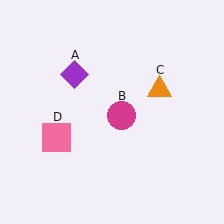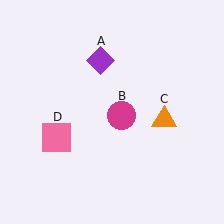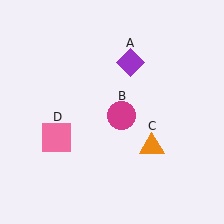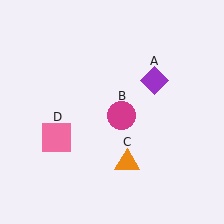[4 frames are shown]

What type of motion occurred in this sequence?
The purple diamond (object A), orange triangle (object C) rotated clockwise around the center of the scene.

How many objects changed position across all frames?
2 objects changed position: purple diamond (object A), orange triangle (object C).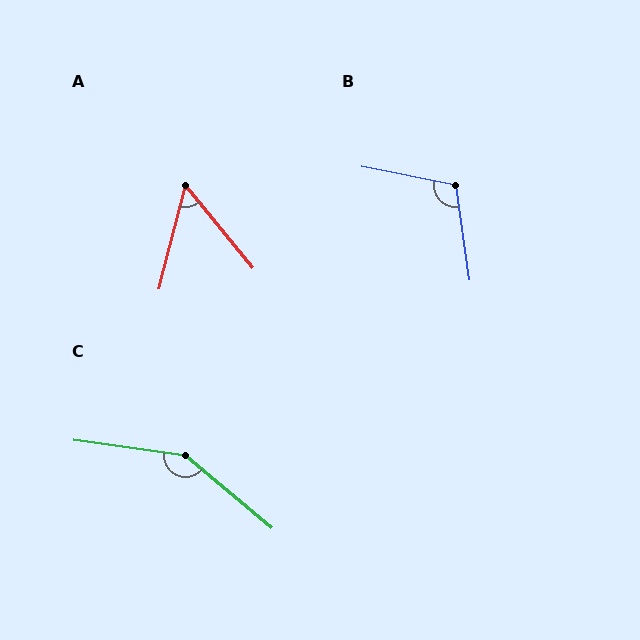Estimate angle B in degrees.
Approximately 109 degrees.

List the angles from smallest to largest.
A (54°), B (109°), C (148°).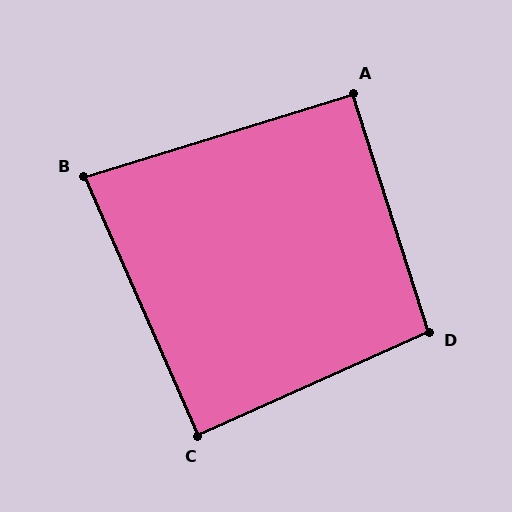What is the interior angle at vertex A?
Approximately 90 degrees (approximately right).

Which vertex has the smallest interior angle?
B, at approximately 84 degrees.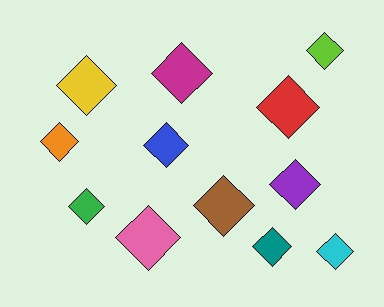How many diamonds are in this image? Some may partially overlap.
There are 12 diamonds.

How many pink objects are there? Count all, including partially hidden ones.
There is 1 pink object.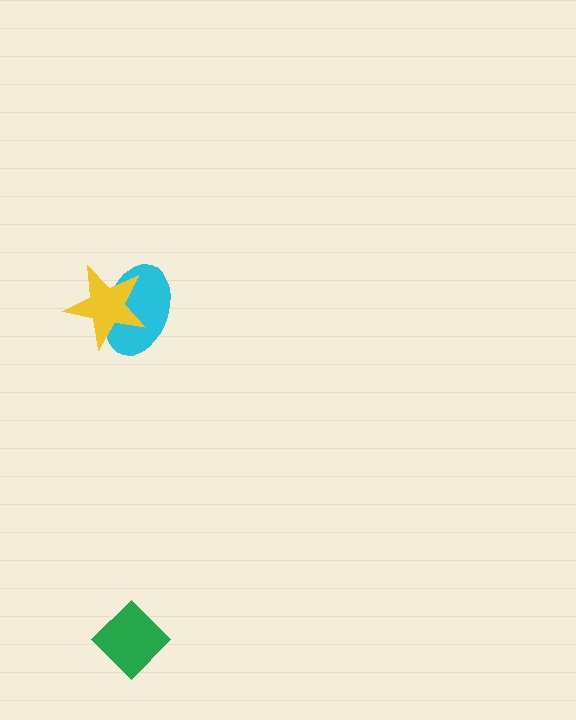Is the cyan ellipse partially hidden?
Yes, it is partially covered by another shape.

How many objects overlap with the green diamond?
0 objects overlap with the green diamond.